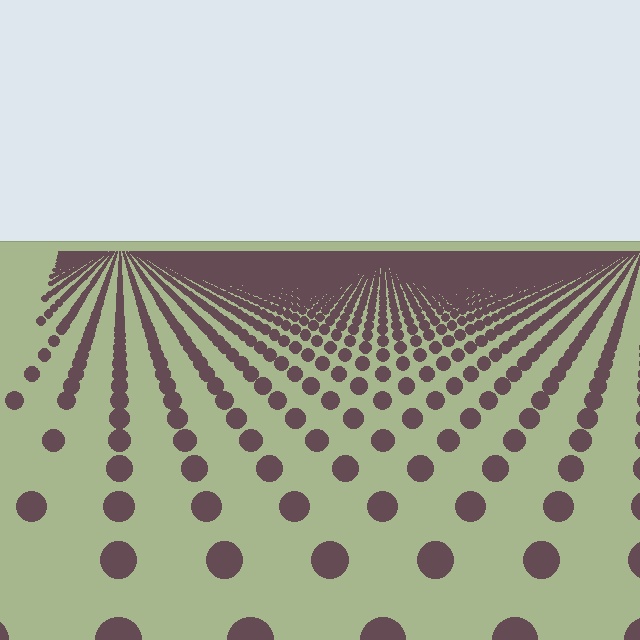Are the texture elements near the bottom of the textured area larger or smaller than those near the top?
Larger. Near the bottom, elements are closer to the viewer and appear at a bigger on-screen size.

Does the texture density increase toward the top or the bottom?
Density increases toward the top.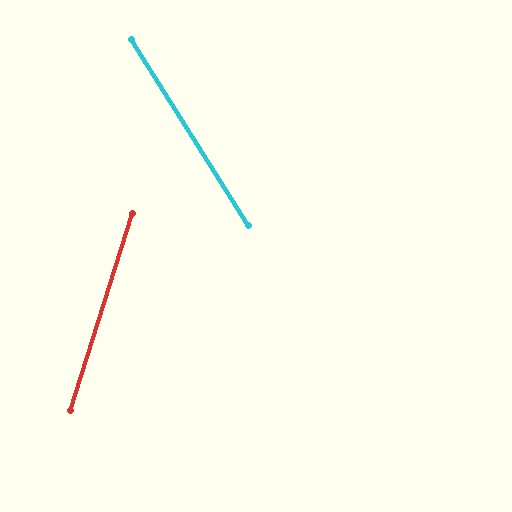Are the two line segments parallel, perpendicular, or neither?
Neither parallel nor perpendicular — they differ by about 49°.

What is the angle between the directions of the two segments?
Approximately 49 degrees.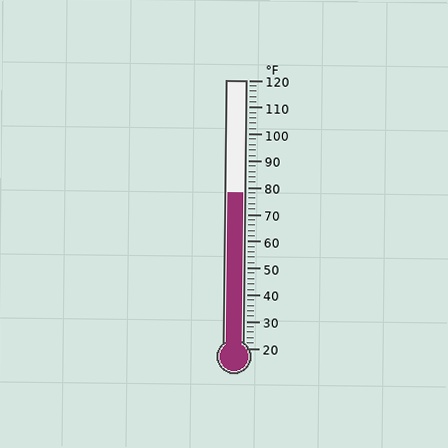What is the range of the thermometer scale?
The thermometer scale ranges from 20°F to 120°F.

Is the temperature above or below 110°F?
The temperature is below 110°F.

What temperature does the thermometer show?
The thermometer shows approximately 78°F.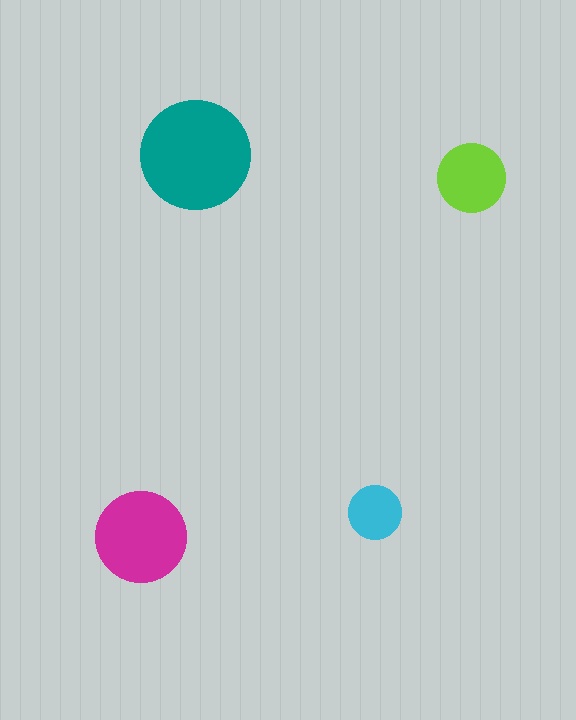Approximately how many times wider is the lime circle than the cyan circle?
About 1.5 times wider.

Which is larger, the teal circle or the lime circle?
The teal one.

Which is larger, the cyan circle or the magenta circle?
The magenta one.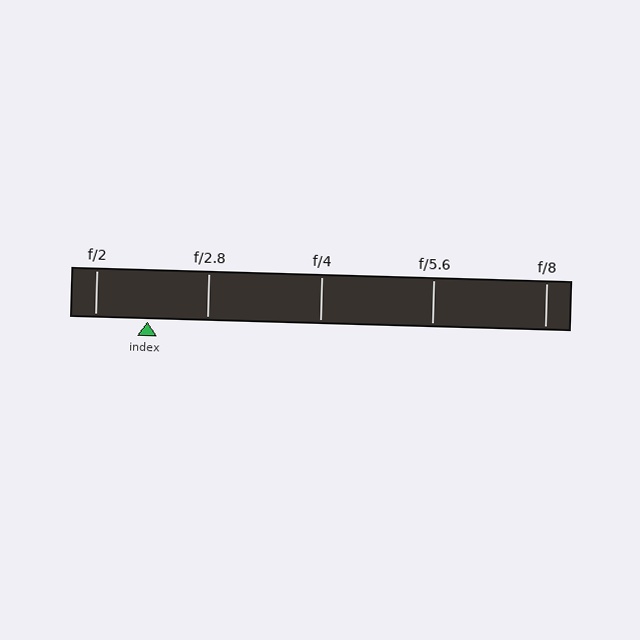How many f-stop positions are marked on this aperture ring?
There are 5 f-stop positions marked.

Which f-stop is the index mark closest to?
The index mark is closest to f/2.